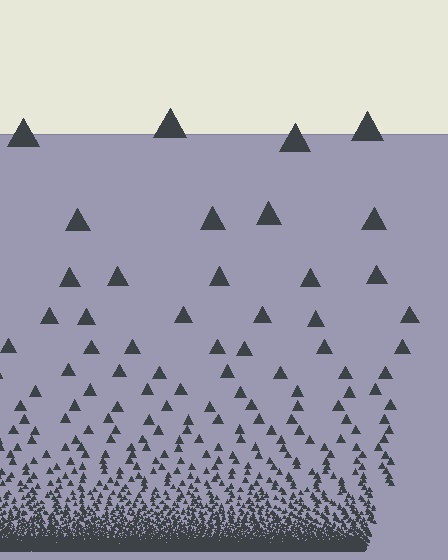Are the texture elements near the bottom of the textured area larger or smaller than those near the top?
Smaller. The gradient is inverted — elements near the bottom are smaller and denser.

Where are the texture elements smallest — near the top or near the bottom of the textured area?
Near the bottom.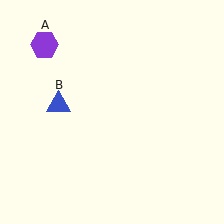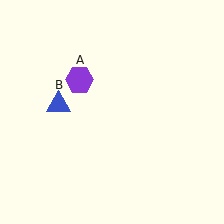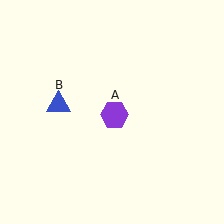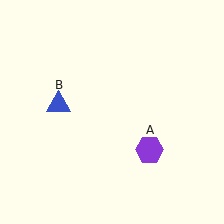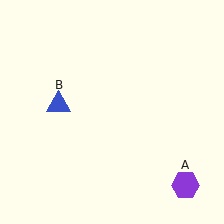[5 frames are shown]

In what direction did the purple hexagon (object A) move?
The purple hexagon (object A) moved down and to the right.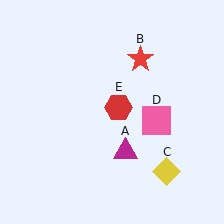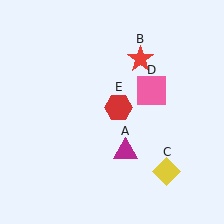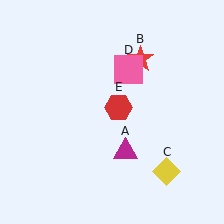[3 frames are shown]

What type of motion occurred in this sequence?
The pink square (object D) rotated counterclockwise around the center of the scene.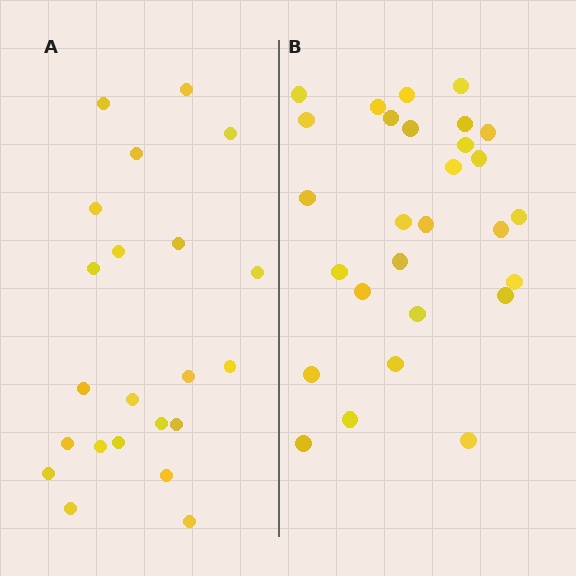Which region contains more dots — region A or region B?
Region B (the right region) has more dots.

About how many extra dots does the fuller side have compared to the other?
Region B has about 6 more dots than region A.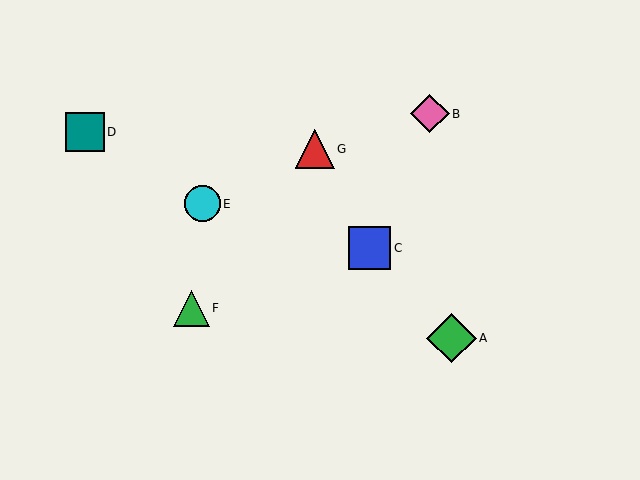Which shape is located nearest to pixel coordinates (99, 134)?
The teal square (labeled D) at (85, 132) is nearest to that location.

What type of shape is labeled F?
Shape F is a green triangle.